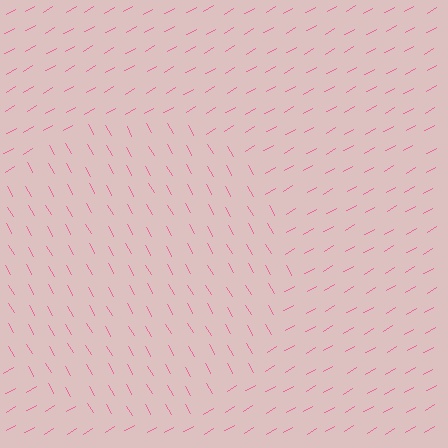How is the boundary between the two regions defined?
The boundary is defined purely by a change in line orientation (approximately 89 degrees difference). All lines are the same color and thickness.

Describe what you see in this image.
The image is filled with small pink line segments. A circle region in the image has lines oriented differently from the surrounding lines, creating a visible texture boundary.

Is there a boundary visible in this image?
Yes, there is a texture boundary formed by a change in line orientation.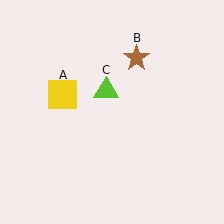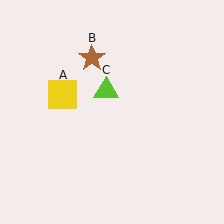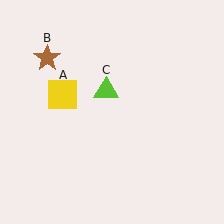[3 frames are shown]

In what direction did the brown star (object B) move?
The brown star (object B) moved left.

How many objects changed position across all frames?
1 object changed position: brown star (object B).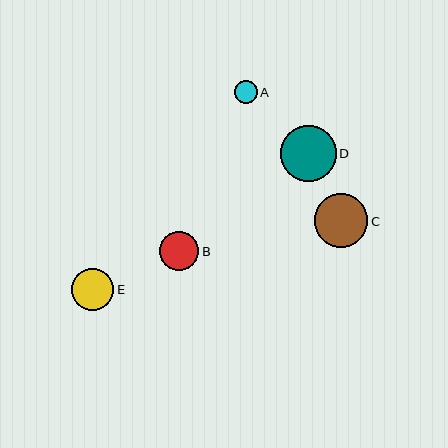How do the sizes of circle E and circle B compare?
Circle E and circle B are approximately the same size.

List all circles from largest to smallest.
From largest to smallest: D, C, E, B, A.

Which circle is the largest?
Circle D is the largest with a size of approximately 56 pixels.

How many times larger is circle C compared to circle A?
Circle C is approximately 2.4 times the size of circle A.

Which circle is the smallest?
Circle A is the smallest with a size of approximately 23 pixels.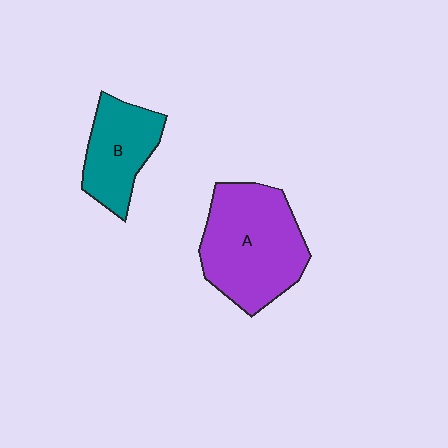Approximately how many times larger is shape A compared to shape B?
Approximately 1.6 times.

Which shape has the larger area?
Shape A (purple).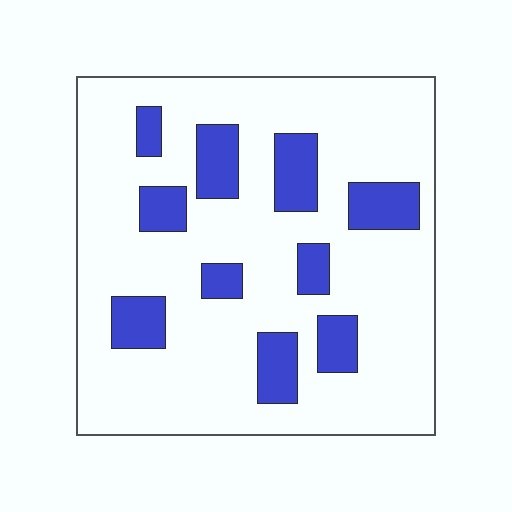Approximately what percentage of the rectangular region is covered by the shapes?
Approximately 20%.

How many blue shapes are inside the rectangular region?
10.